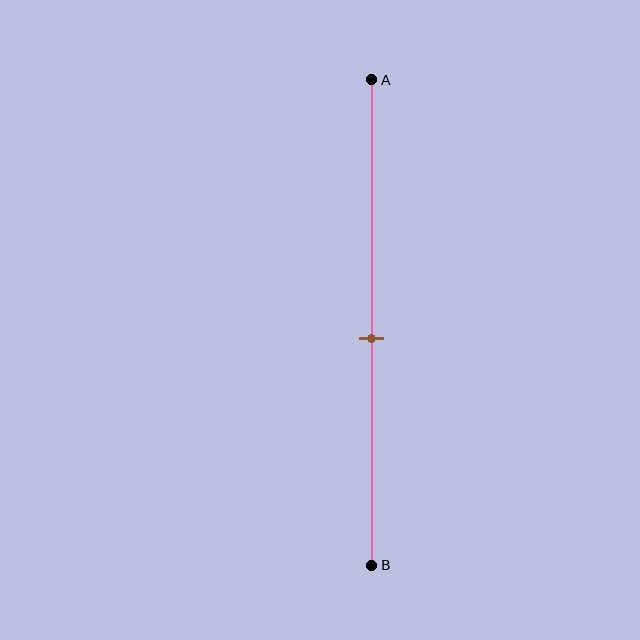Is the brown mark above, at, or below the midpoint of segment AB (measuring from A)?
The brown mark is below the midpoint of segment AB.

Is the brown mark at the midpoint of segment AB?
No, the mark is at about 55% from A, not at the 50% midpoint.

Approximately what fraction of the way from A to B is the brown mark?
The brown mark is approximately 55% of the way from A to B.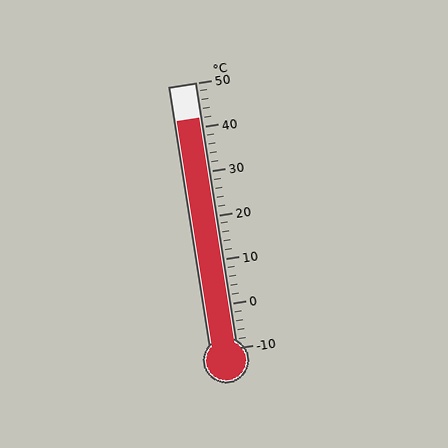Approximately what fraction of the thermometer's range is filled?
The thermometer is filled to approximately 85% of its range.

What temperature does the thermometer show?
The thermometer shows approximately 42°C.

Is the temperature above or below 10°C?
The temperature is above 10°C.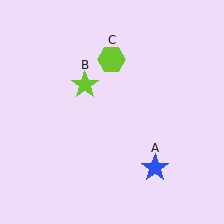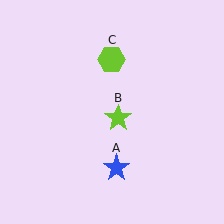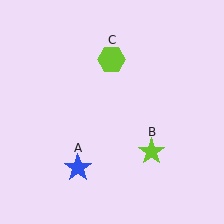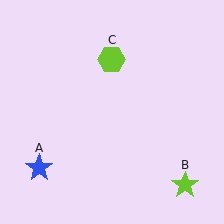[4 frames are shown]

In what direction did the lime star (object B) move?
The lime star (object B) moved down and to the right.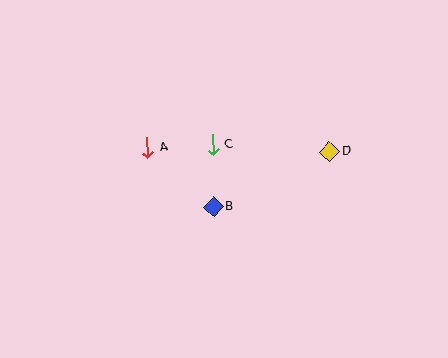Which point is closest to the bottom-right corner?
Point D is closest to the bottom-right corner.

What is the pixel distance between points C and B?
The distance between C and B is 62 pixels.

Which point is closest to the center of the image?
Point B at (214, 207) is closest to the center.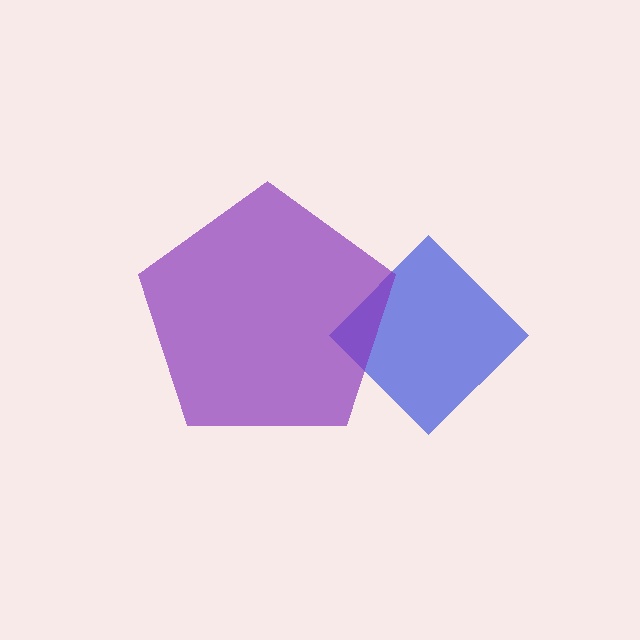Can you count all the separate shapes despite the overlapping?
Yes, there are 2 separate shapes.